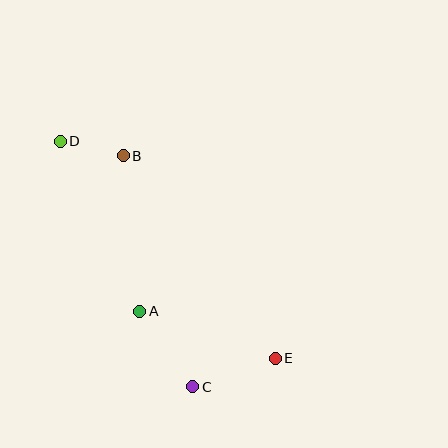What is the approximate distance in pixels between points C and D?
The distance between C and D is approximately 279 pixels.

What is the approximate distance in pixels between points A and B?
The distance between A and B is approximately 157 pixels.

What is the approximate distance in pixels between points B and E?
The distance between B and E is approximately 253 pixels.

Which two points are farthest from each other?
Points D and E are farthest from each other.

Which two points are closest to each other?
Points B and D are closest to each other.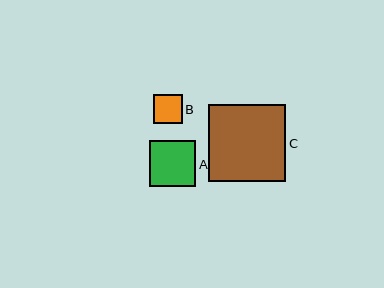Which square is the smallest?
Square B is the smallest with a size of approximately 29 pixels.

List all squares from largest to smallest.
From largest to smallest: C, A, B.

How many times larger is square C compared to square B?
Square C is approximately 2.6 times the size of square B.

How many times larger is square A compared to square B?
Square A is approximately 1.6 times the size of square B.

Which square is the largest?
Square C is the largest with a size of approximately 77 pixels.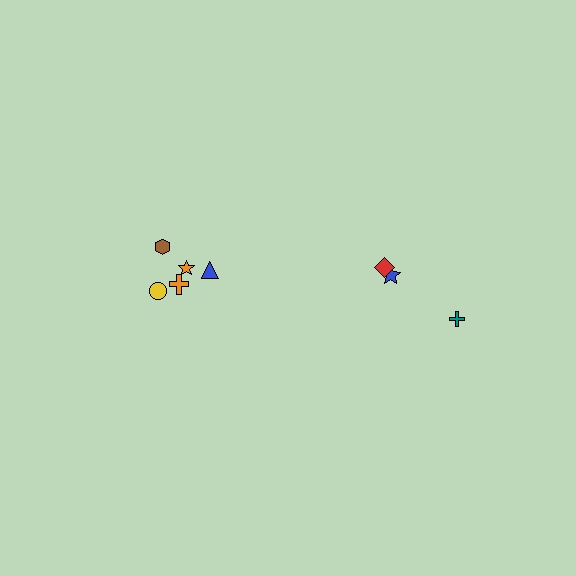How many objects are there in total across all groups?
There are 8 objects.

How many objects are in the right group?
There are 3 objects.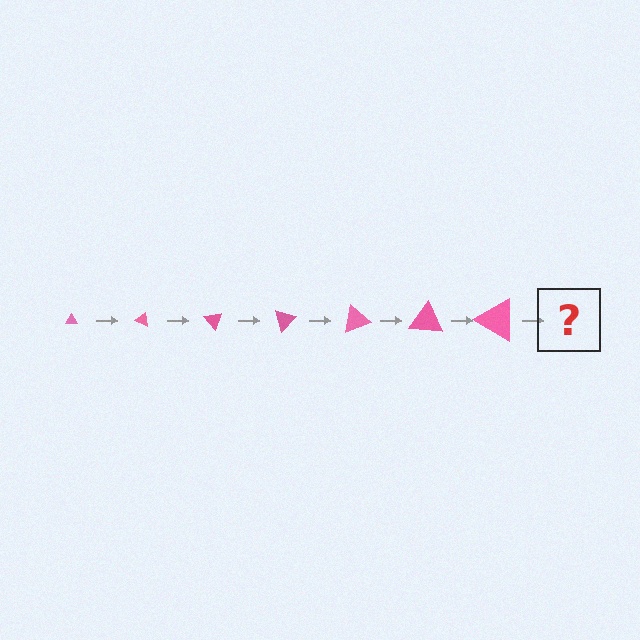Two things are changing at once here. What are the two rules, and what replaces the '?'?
The two rules are that the triangle grows larger each step and it rotates 25 degrees each step. The '?' should be a triangle, larger than the previous one and rotated 175 degrees from the start.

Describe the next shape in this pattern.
It should be a triangle, larger than the previous one and rotated 175 degrees from the start.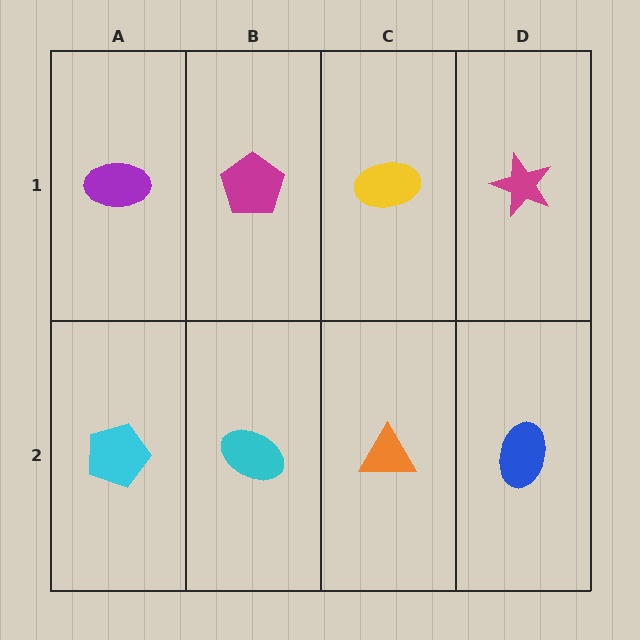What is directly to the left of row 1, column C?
A magenta pentagon.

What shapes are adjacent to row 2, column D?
A magenta star (row 1, column D), an orange triangle (row 2, column C).